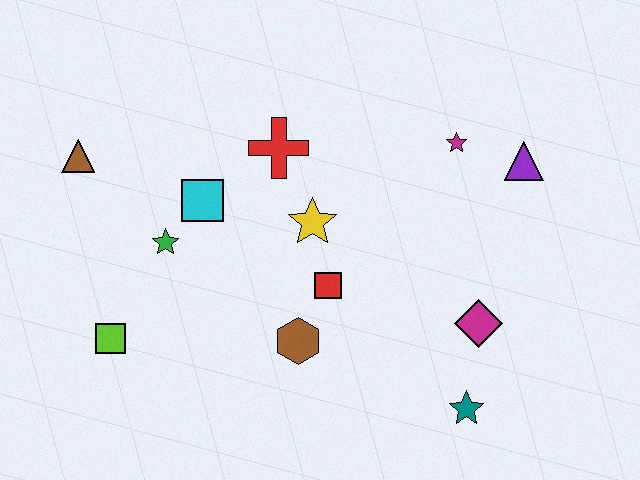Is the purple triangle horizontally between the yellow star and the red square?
No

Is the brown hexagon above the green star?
No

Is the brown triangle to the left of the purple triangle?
Yes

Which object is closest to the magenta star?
The purple triangle is closest to the magenta star.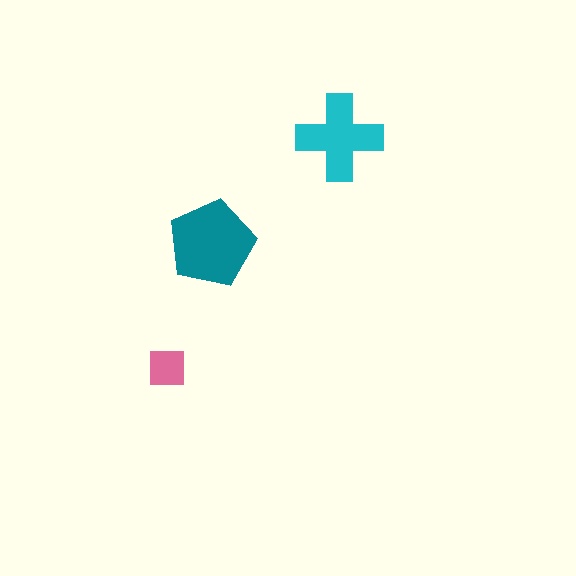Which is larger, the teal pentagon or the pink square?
The teal pentagon.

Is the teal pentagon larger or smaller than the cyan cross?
Larger.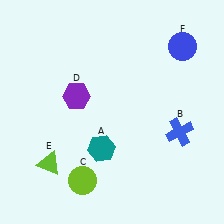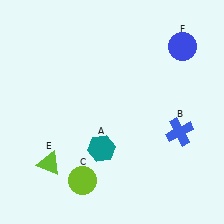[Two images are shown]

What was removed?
The purple hexagon (D) was removed in Image 2.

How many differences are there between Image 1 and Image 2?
There is 1 difference between the two images.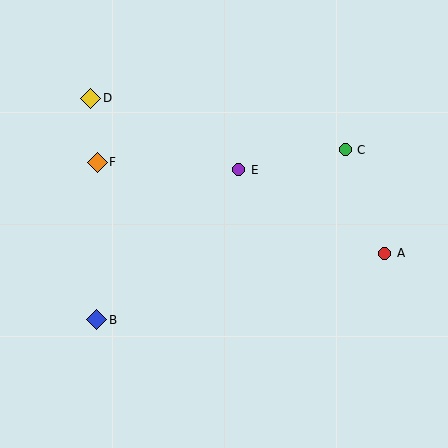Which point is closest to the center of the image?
Point E at (239, 170) is closest to the center.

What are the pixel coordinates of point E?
Point E is at (239, 170).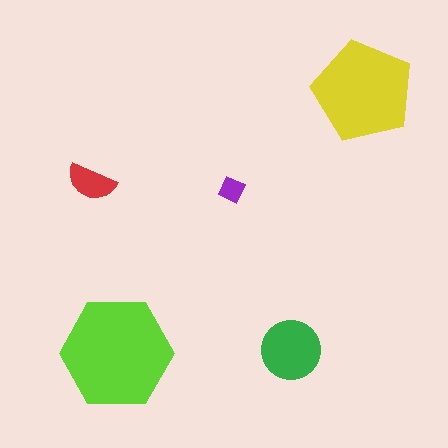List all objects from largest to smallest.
The lime hexagon, the yellow pentagon, the green circle, the red semicircle, the purple diamond.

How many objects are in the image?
There are 5 objects in the image.